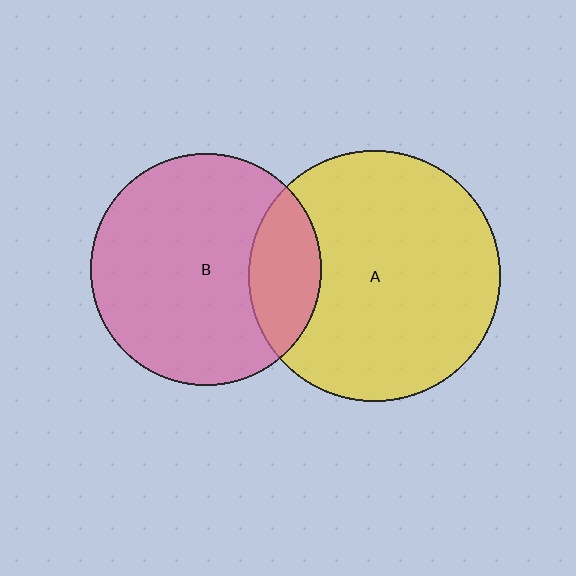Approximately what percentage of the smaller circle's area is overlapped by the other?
Approximately 20%.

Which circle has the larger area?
Circle A (yellow).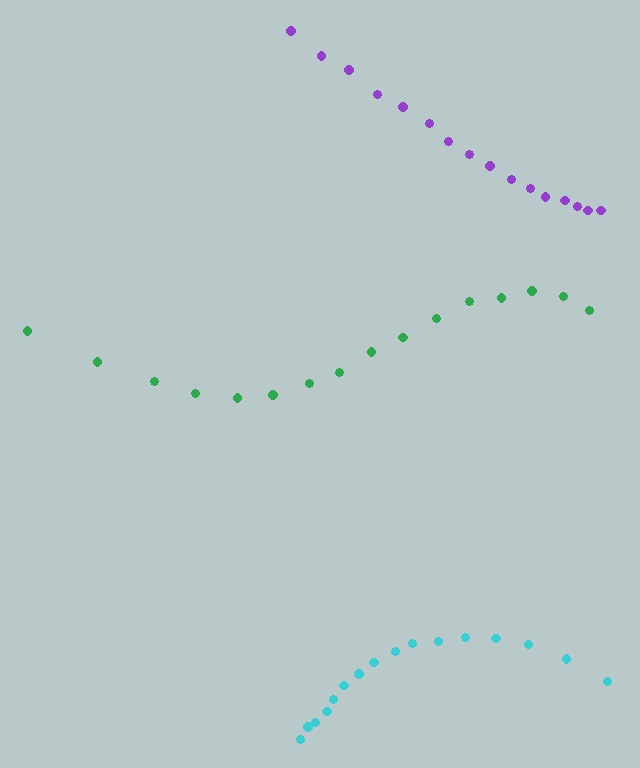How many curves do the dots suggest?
There are 3 distinct paths.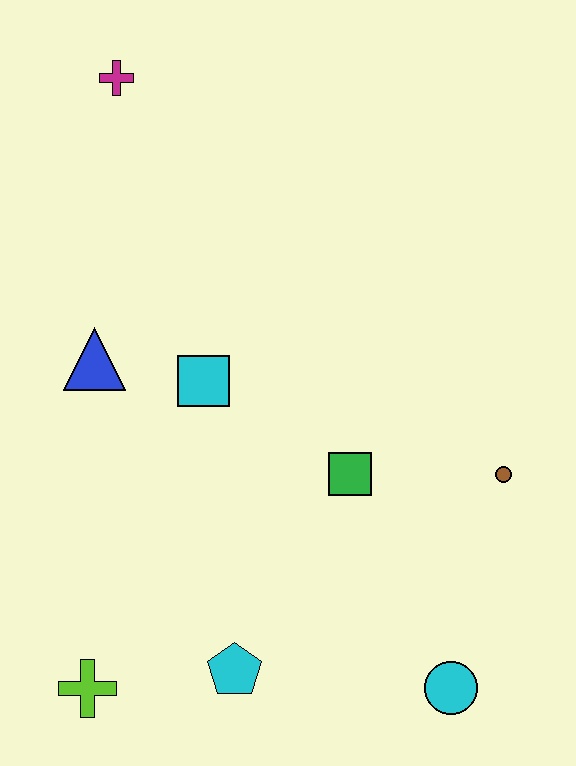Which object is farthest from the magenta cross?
The cyan circle is farthest from the magenta cross.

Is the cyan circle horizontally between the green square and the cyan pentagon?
No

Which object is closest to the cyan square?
The blue triangle is closest to the cyan square.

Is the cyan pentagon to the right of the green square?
No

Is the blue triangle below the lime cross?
No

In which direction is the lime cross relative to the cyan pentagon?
The lime cross is to the left of the cyan pentagon.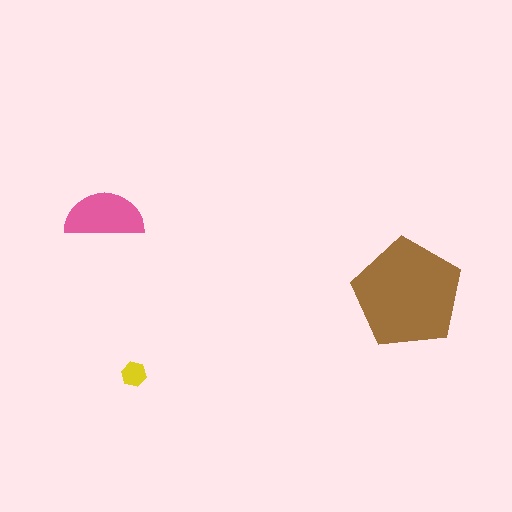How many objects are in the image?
There are 3 objects in the image.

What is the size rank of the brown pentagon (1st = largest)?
1st.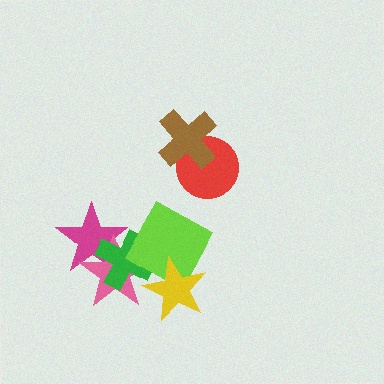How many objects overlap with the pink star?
4 objects overlap with the pink star.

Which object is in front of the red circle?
The brown cross is in front of the red circle.